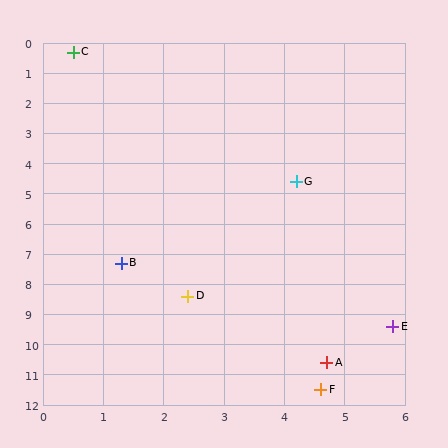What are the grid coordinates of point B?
Point B is at approximately (1.3, 7.3).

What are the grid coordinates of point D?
Point D is at approximately (2.4, 8.4).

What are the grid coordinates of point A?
Point A is at approximately (4.7, 10.6).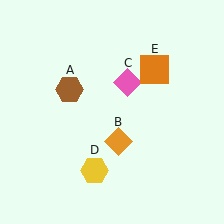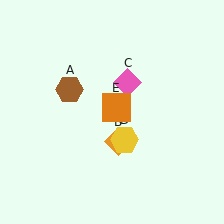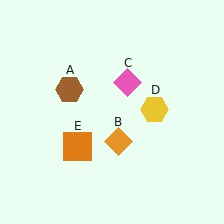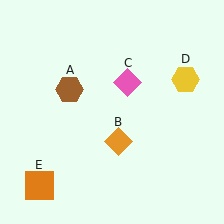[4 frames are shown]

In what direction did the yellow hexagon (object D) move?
The yellow hexagon (object D) moved up and to the right.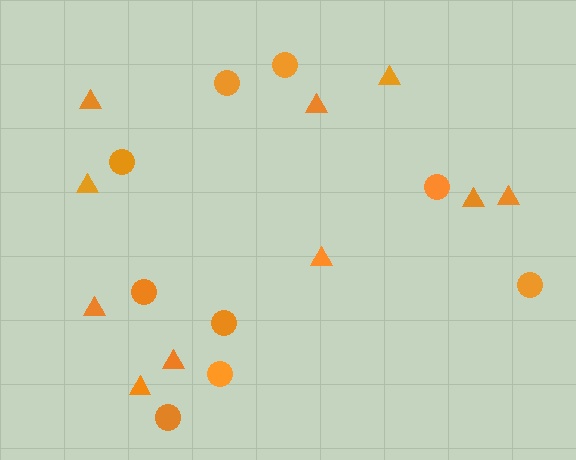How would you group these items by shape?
There are 2 groups: one group of circles (9) and one group of triangles (10).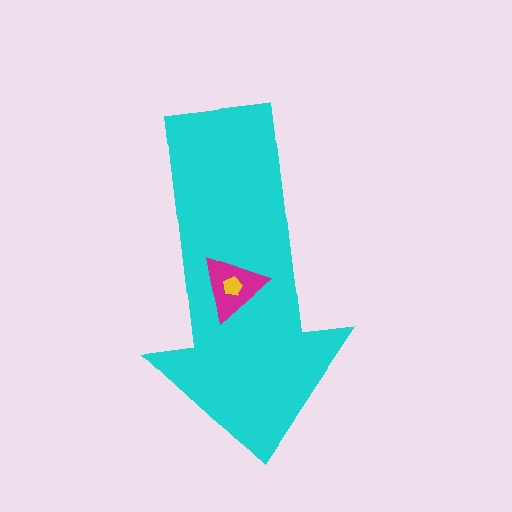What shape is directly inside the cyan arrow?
The magenta triangle.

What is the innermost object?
The yellow pentagon.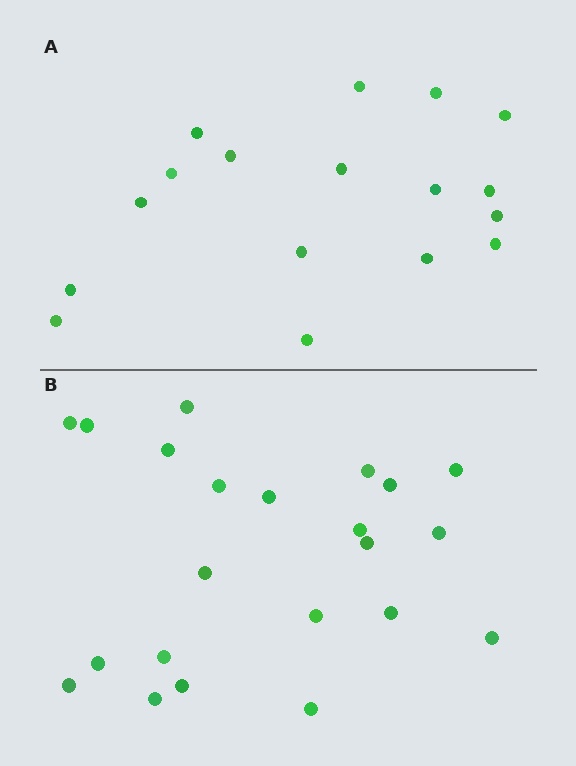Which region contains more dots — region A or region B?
Region B (the bottom region) has more dots.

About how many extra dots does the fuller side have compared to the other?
Region B has about 5 more dots than region A.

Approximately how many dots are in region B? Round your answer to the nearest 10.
About 20 dots. (The exact count is 22, which rounds to 20.)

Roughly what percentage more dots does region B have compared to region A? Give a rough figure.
About 30% more.